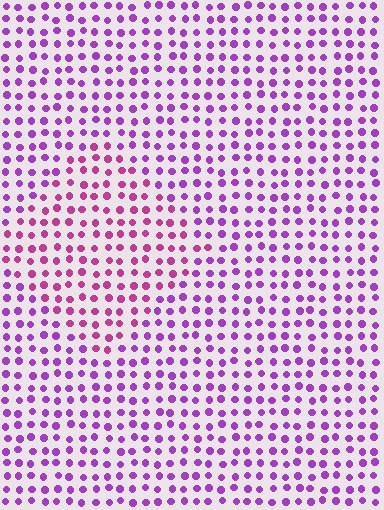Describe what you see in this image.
The image is filled with small purple elements in a uniform arrangement. A diamond-shaped region is visible where the elements are tinted to a slightly different hue, forming a subtle color boundary.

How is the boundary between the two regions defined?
The boundary is defined purely by a slight shift in hue (about 32 degrees). Spacing, size, and orientation are identical on both sides.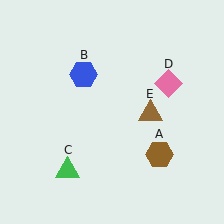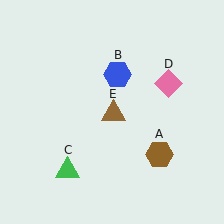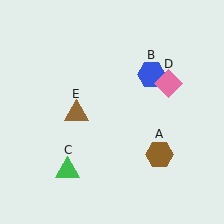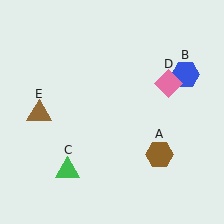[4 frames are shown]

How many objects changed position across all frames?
2 objects changed position: blue hexagon (object B), brown triangle (object E).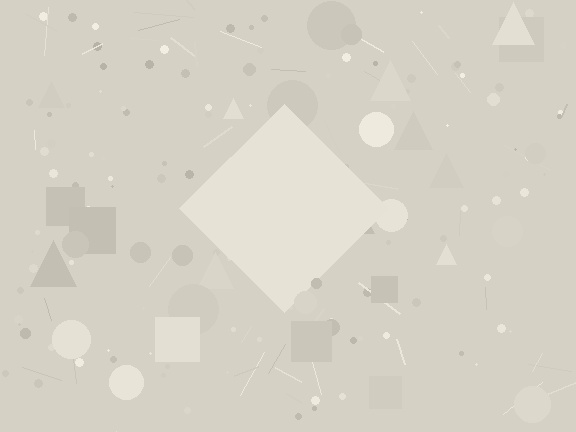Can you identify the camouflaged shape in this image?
The camouflaged shape is a diamond.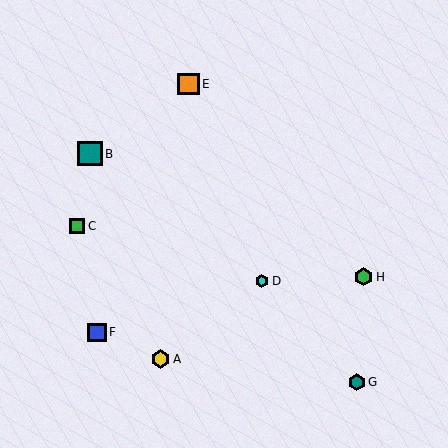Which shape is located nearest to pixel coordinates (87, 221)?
The green square (labeled C) at (77, 226) is nearest to that location.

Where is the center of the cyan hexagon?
The center of the cyan hexagon is at (262, 281).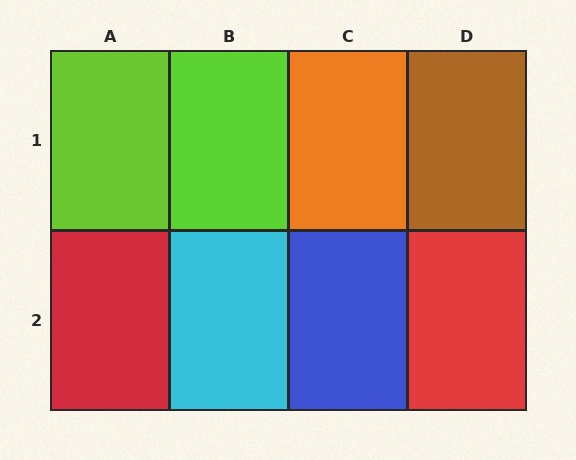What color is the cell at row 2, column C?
Blue.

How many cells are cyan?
1 cell is cyan.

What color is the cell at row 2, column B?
Cyan.